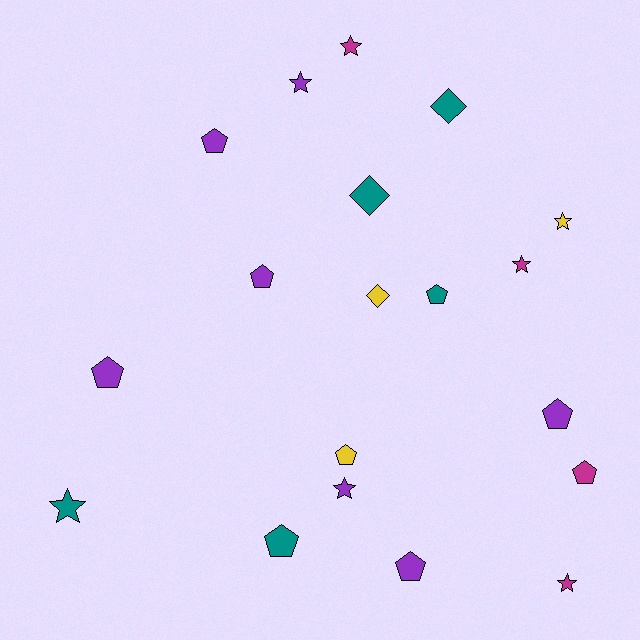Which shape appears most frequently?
Pentagon, with 9 objects.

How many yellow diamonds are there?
There is 1 yellow diamond.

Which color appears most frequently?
Purple, with 7 objects.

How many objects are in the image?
There are 19 objects.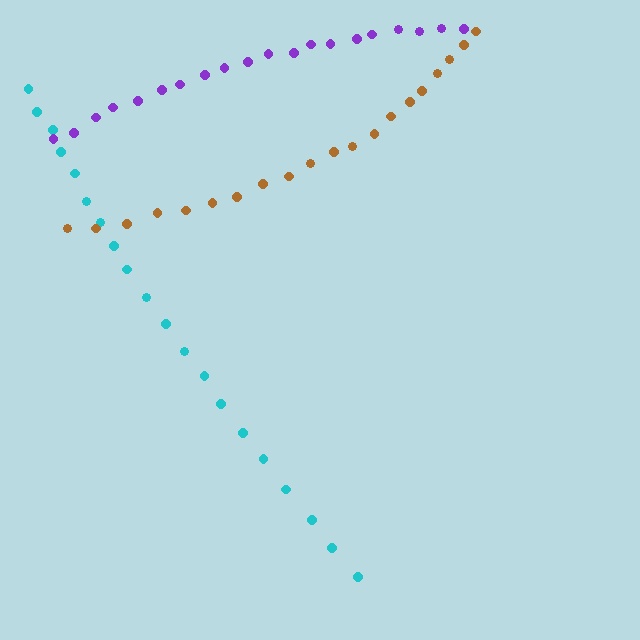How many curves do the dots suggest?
There are 3 distinct paths.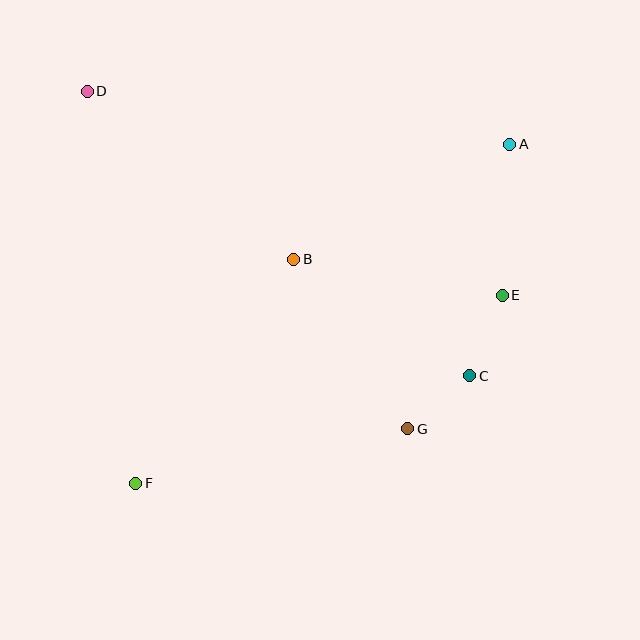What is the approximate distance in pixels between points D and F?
The distance between D and F is approximately 395 pixels.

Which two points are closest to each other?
Points C and G are closest to each other.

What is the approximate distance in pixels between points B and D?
The distance between B and D is approximately 266 pixels.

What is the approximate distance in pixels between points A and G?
The distance between A and G is approximately 302 pixels.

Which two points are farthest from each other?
Points A and F are farthest from each other.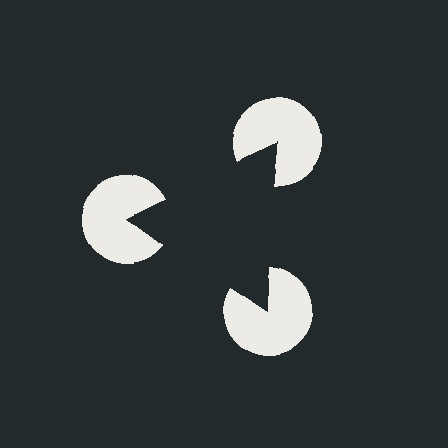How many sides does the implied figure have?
3 sides.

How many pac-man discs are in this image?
There are 3 — one at each vertex of the illusory triangle.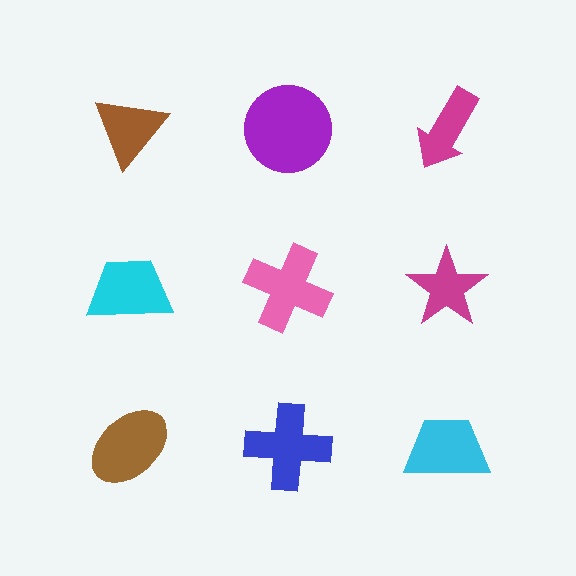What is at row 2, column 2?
A pink cross.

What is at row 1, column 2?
A purple circle.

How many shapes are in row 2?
3 shapes.